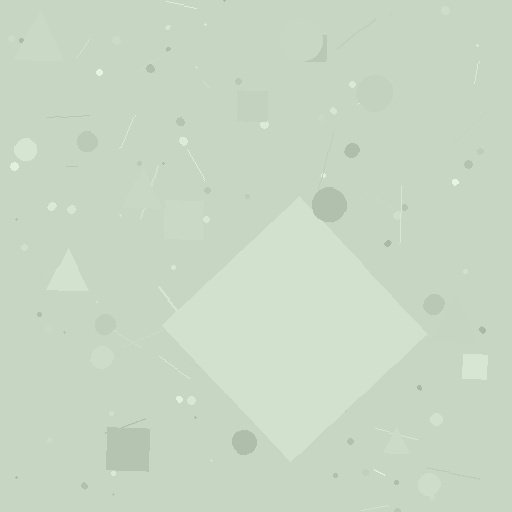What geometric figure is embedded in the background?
A diamond is embedded in the background.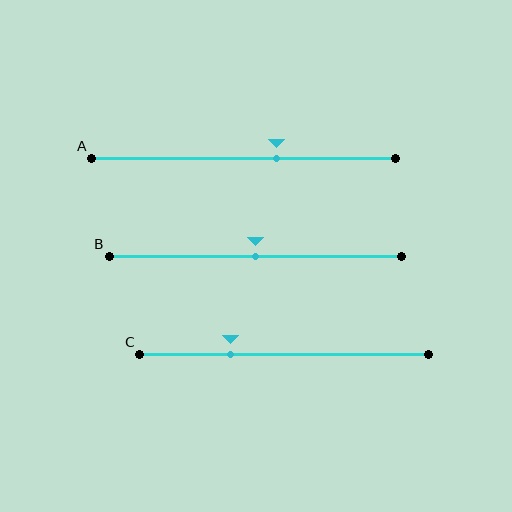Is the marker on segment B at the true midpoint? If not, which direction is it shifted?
Yes, the marker on segment B is at the true midpoint.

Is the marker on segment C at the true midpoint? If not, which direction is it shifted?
No, the marker on segment C is shifted to the left by about 19% of the segment length.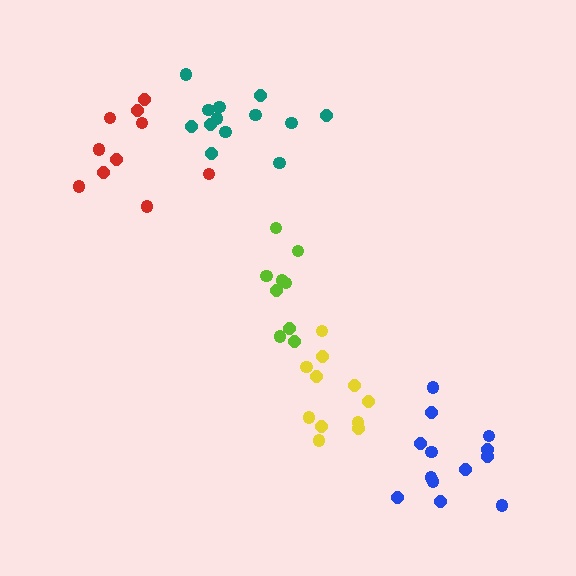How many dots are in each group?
Group 1: 13 dots, Group 2: 13 dots, Group 3: 9 dots, Group 4: 10 dots, Group 5: 11 dots (56 total).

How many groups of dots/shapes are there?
There are 5 groups.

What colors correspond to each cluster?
The clusters are colored: teal, blue, lime, red, yellow.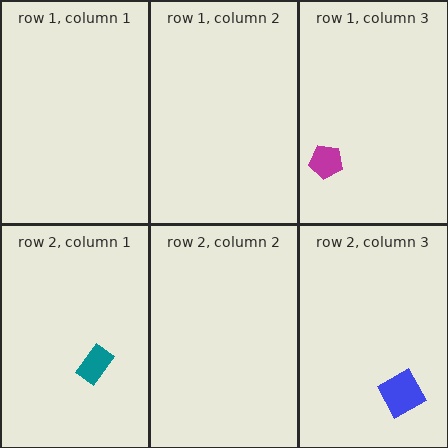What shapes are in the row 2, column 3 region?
The blue diamond.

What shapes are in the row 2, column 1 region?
The teal rectangle.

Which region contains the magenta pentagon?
The row 1, column 3 region.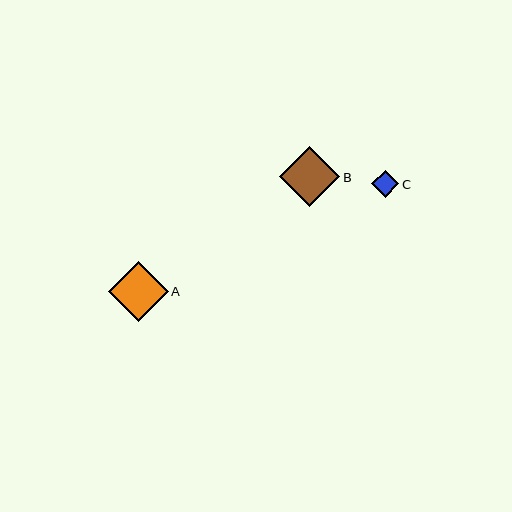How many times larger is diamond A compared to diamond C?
Diamond A is approximately 2.2 times the size of diamond C.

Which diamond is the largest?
Diamond B is the largest with a size of approximately 60 pixels.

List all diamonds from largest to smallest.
From largest to smallest: B, A, C.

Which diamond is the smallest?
Diamond C is the smallest with a size of approximately 27 pixels.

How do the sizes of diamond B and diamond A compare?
Diamond B and diamond A are approximately the same size.